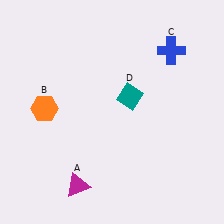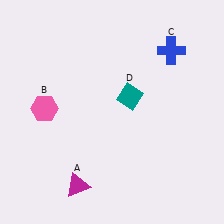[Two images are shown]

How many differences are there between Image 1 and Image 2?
There is 1 difference between the two images.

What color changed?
The hexagon (B) changed from orange in Image 1 to pink in Image 2.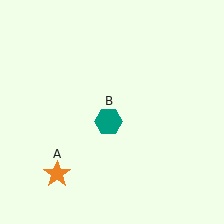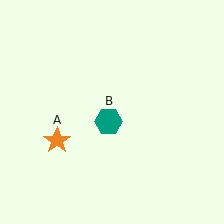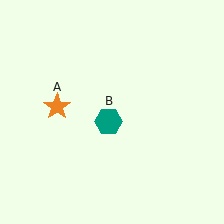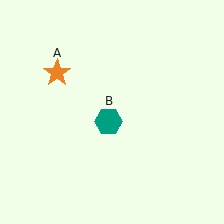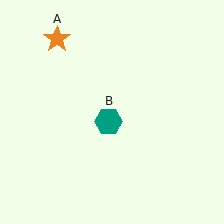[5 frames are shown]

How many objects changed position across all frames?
1 object changed position: orange star (object A).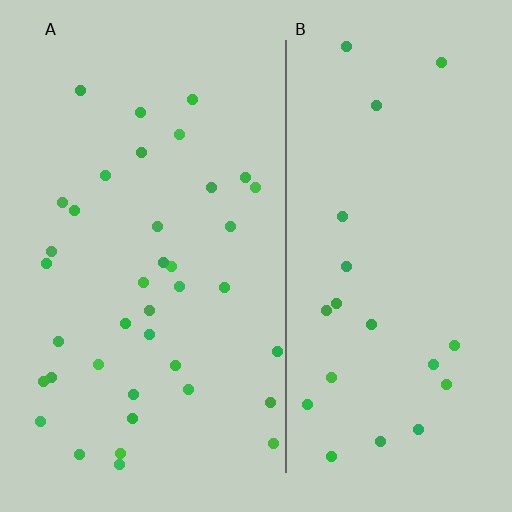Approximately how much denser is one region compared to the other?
Approximately 1.8× — region A over region B.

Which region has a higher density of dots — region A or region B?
A (the left).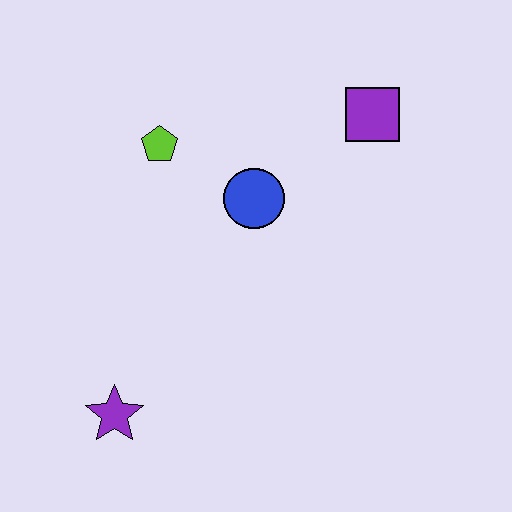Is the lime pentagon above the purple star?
Yes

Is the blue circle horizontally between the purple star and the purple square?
Yes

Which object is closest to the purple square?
The blue circle is closest to the purple square.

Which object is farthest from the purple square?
The purple star is farthest from the purple square.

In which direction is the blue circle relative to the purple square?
The blue circle is to the left of the purple square.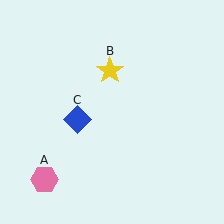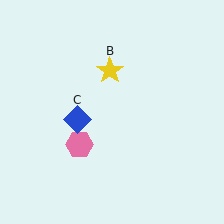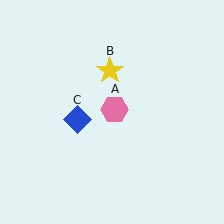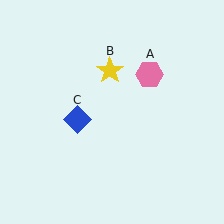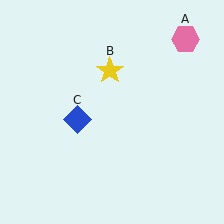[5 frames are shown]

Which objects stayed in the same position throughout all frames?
Yellow star (object B) and blue diamond (object C) remained stationary.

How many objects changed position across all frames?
1 object changed position: pink hexagon (object A).